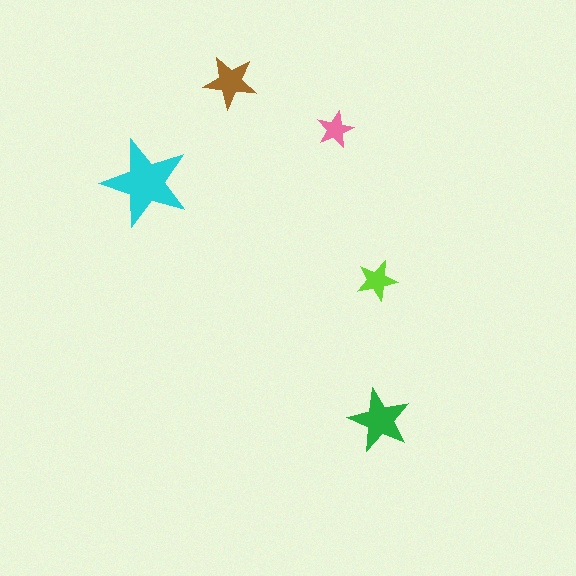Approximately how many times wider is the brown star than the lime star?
About 1.5 times wider.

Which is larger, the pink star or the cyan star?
The cyan one.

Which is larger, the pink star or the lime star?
The lime one.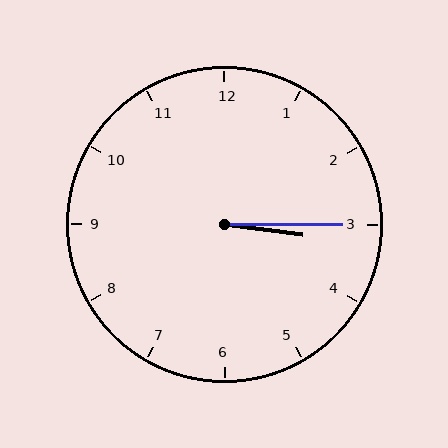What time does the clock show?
3:15.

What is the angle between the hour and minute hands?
Approximately 8 degrees.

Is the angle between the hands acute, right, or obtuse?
It is acute.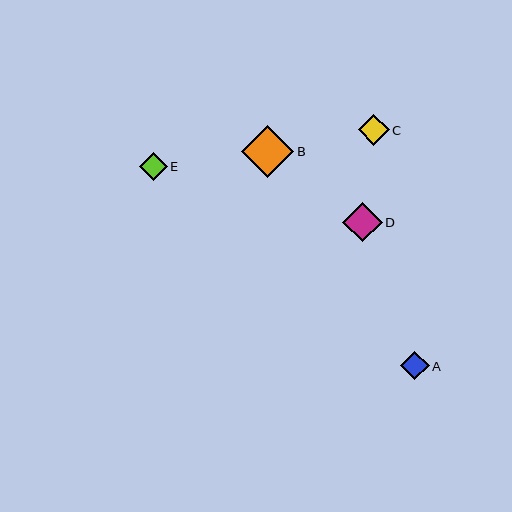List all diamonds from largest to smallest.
From largest to smallest: B, D, C, A, E.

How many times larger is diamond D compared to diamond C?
Diamond D is approximately 1.3 times the size of diamond C.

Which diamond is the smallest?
Diamond E is the smallest with a size of approximately 28 pixels.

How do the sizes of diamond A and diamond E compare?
Diamond A and diamond E are approximately the same size.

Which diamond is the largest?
Diamond B is the largest with a size of approximately 52 pixels.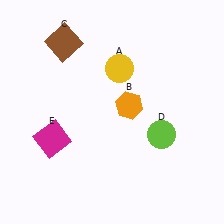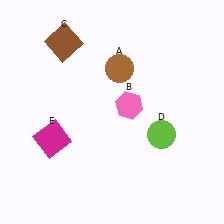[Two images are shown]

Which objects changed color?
A changed from yellow to brown. B changed from orange to pink.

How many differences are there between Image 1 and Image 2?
There are 2 differences between the two images.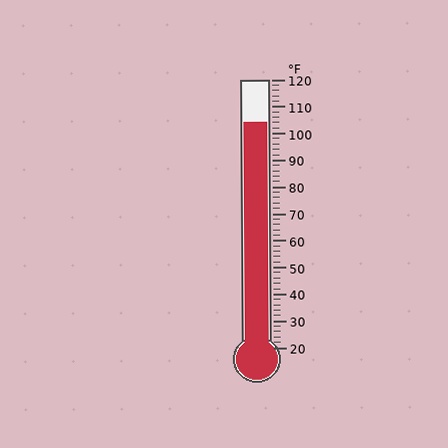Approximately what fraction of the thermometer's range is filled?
The thermometer is filled to approximately 85% of its range.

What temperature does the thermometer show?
The thermometer shows approximately 104°F.